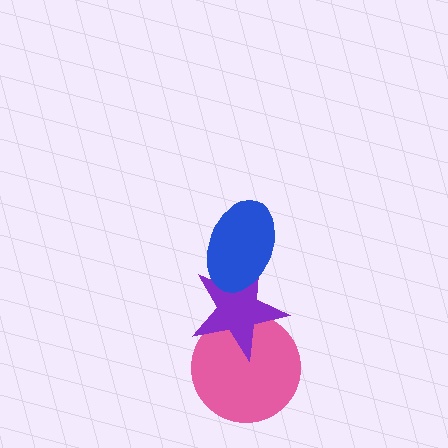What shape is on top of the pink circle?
The purple star is on top of the pink circle.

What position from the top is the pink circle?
The pink circle is 3rd from the top.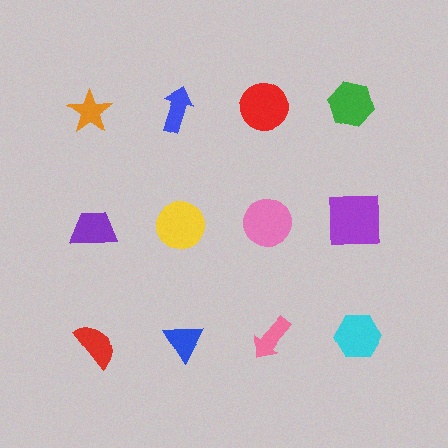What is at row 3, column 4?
A cyan hexagon.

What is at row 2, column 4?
A purple square.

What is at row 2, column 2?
A yellow circle.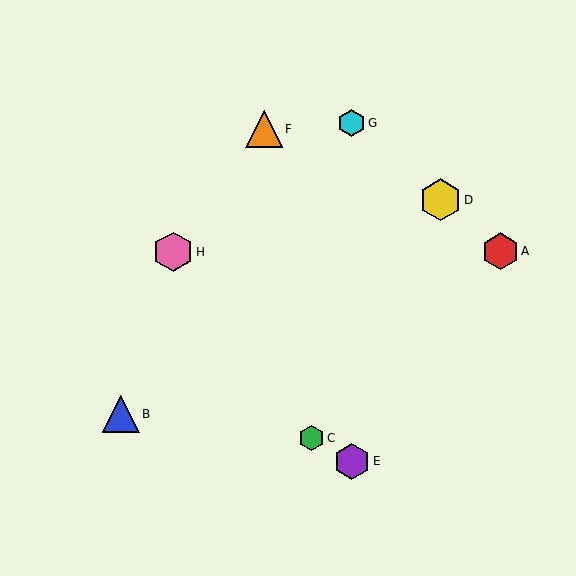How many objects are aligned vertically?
2 objects (E, G) are aligned vertically.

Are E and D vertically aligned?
No, E is at x≈352 and D is at x≈440.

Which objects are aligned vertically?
Objects E, G are aligned vertically.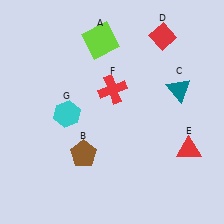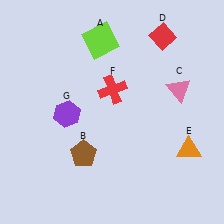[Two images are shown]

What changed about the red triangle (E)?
In Image 1, E is red. In Image 2, it changed to orange.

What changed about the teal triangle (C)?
In Image 1, C is teal. In Image 2, it changed to pink.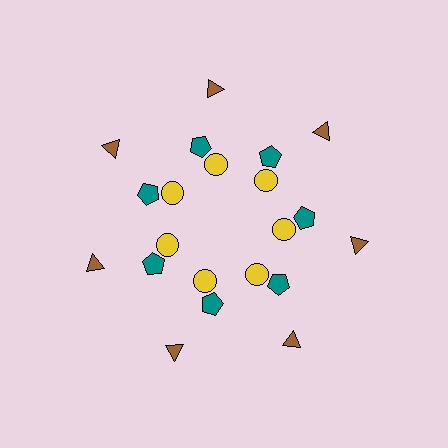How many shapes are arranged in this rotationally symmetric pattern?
There are 21 shapes, arranged in 7 groups of 3.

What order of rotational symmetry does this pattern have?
This pattern has 7-fold rotational symmetry.